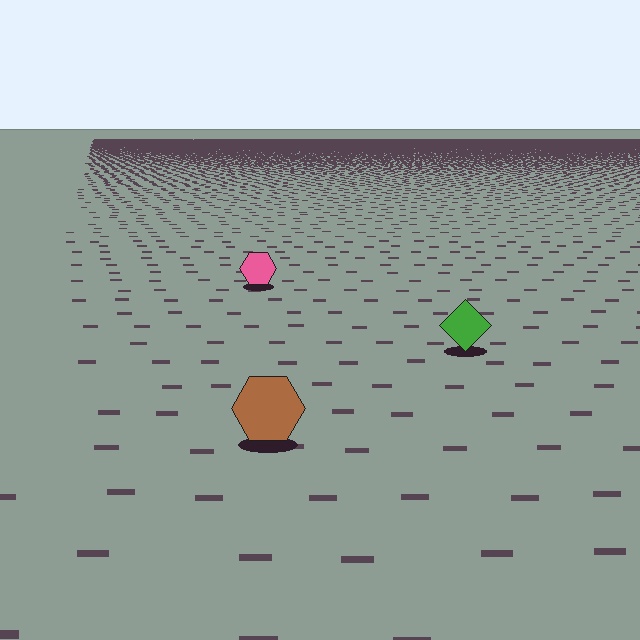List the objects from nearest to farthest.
From nearest to farthest: the brown hexagon, the green diamond, the pink hexagon.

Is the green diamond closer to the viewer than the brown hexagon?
No. The brown hexagon is closer — you can tell from the texture gradient: the ground texture is coarser near it.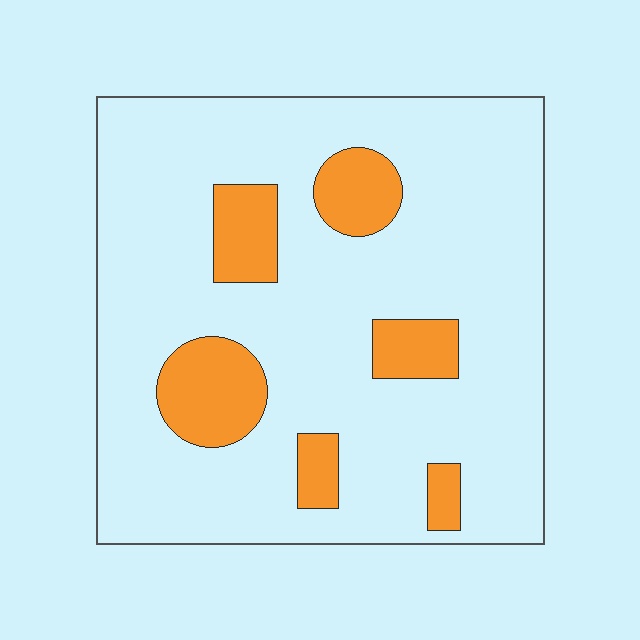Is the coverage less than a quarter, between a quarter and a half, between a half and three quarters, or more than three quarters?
Less than a quarter.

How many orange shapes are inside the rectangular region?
6.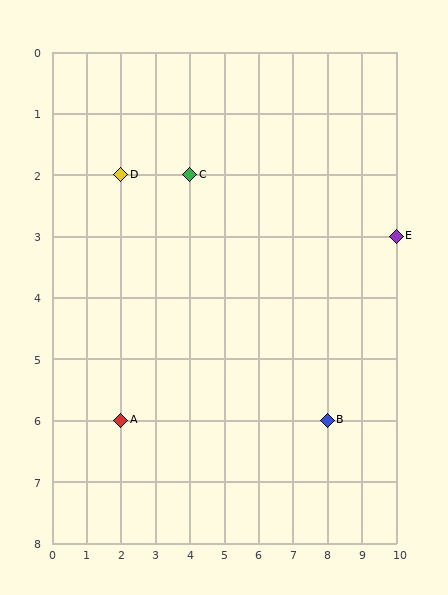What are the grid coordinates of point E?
Point E is at grid coordinates (10, 3).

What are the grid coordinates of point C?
Point C is at grid coordinates (4, 2).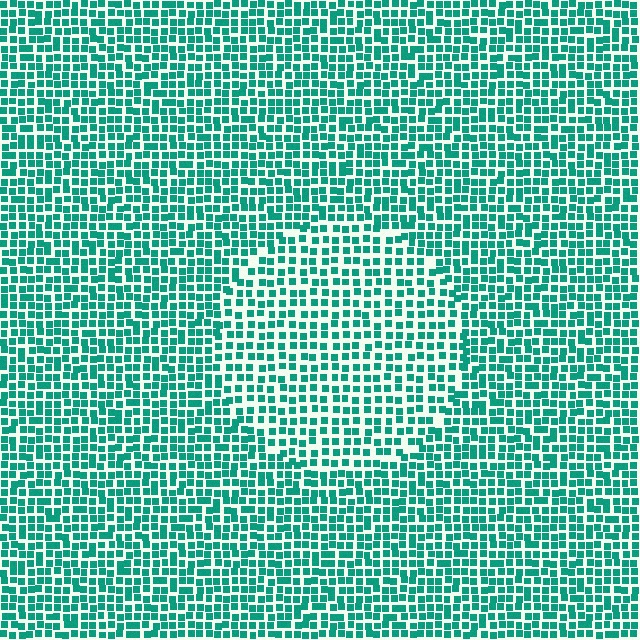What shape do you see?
I see a circle.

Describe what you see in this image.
The image contains small teal elements arranged at two different densities. A circle-shaped region is visible where the elements are less densely packed than the surrounding area.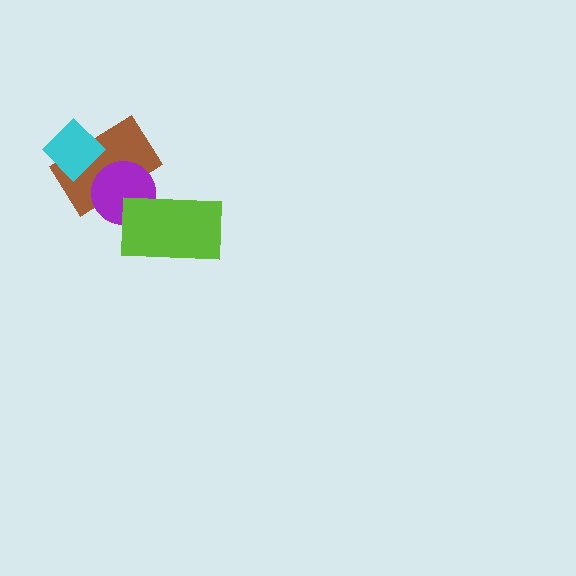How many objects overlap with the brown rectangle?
2 objects overlap with the brown rectangle.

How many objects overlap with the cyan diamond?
1 object overlaps with the cyan diamond.